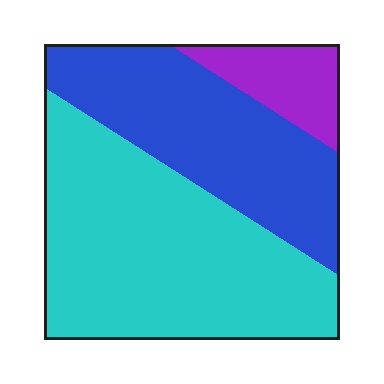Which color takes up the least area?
Purple, at roughly 10%.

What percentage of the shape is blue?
Blue covers roughly 35% of the shape.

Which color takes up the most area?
Cyan, at roughly 55%.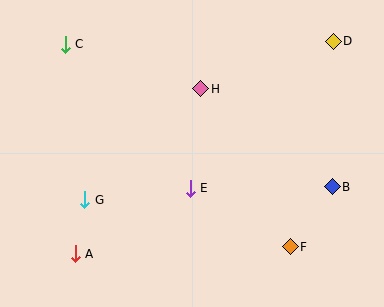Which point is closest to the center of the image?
Point E at (190, 188) is closest to the center.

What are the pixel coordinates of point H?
Point H is at (201, 89).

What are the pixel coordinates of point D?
Point D is at (333, 41).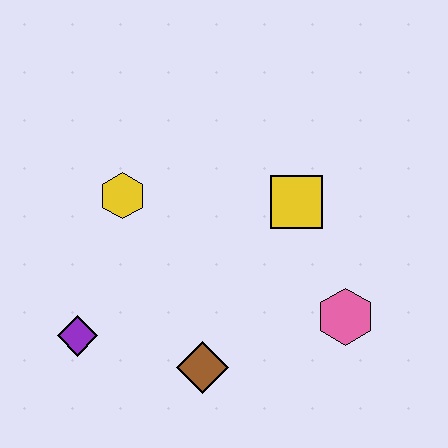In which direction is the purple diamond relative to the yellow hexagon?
The purple diamond is below the yellow hexagon.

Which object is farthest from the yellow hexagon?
The pink hexagon is farthest from the yellow hexagon.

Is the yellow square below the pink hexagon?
No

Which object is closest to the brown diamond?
The purple diamond is closest to the brown diamond.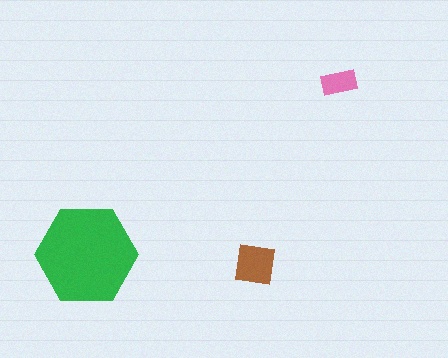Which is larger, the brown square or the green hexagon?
The green hexagon.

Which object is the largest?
The green hexagon.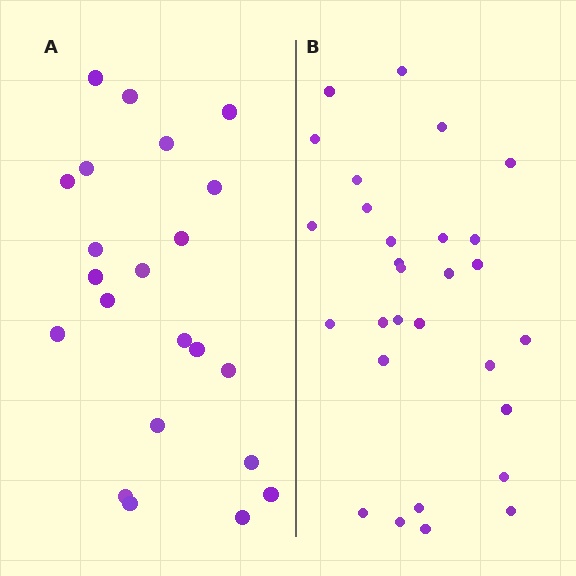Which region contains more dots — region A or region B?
Region B (the right region) has more dots.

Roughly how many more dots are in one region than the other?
Region B has roughly 8 or so more dots than region A.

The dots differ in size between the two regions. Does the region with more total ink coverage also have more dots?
No. Region A has more total ink coverage because its dots are larger, but region B actually contains more individual dots. Total area can be misleading — the number of items is what matters here.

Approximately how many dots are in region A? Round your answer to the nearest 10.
About 20 dots. (The exact count is 22, which rounds to 20.)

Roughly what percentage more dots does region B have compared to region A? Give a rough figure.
About 30% more.